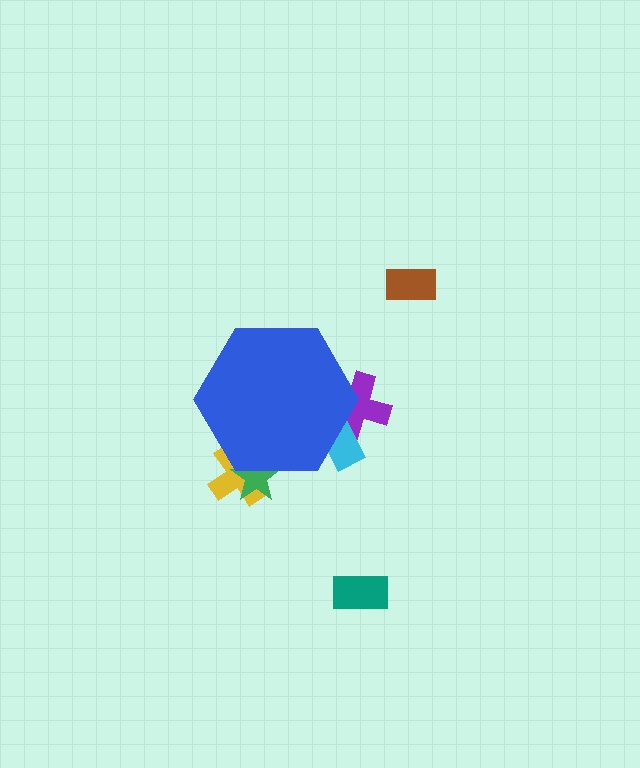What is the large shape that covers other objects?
A blue hexagon.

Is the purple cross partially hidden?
Yes, the purple cross is partially hidden behind the blue hexagon.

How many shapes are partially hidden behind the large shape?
4 shapes are partially hidden.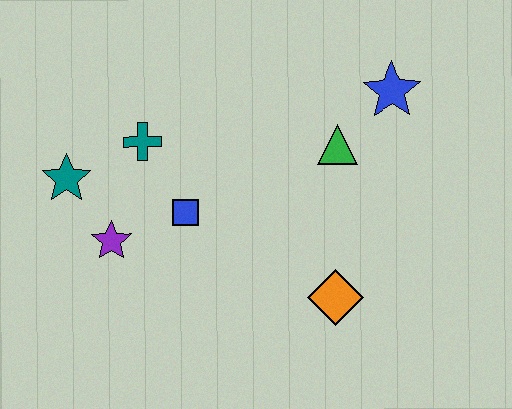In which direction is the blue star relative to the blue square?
The blue star is to the right of the blue square.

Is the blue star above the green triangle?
Yes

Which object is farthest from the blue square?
The blue star is farthest from the blue square.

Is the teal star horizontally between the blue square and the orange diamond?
No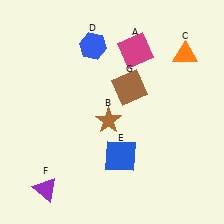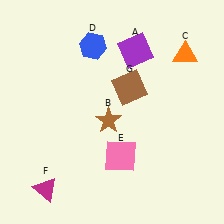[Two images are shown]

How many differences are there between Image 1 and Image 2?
There are 3 differences between the two images.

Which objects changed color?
A changed from magenta to purple. E changed from blue to pink. F changed from purple to magenta.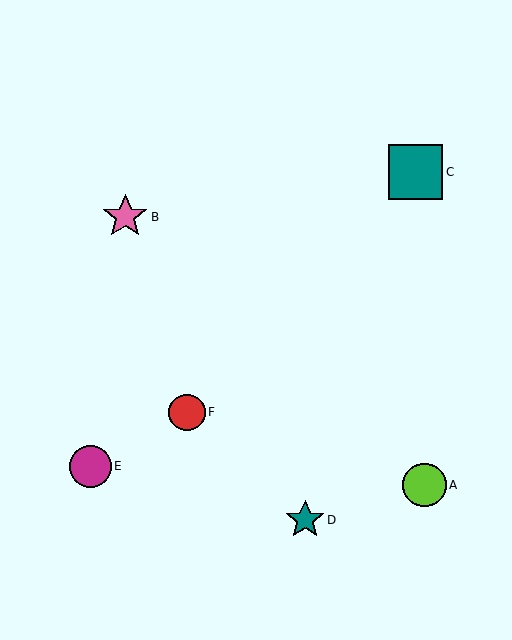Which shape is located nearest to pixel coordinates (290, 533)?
The teal star (labeled D) at (305, 520) is nearest to that location.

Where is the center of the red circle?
The center of the red circle is at (187, 412).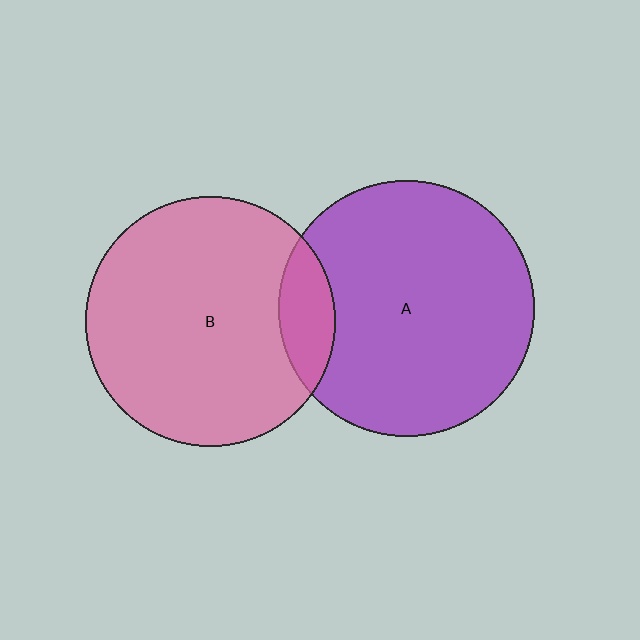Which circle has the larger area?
Circle A (purple).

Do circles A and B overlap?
Yes.